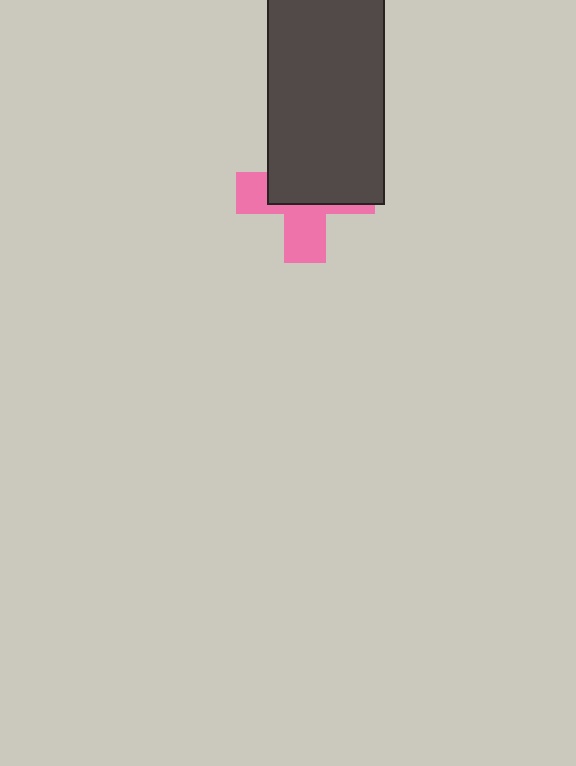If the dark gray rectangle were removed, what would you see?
You would see the complete pink cross.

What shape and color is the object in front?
The object in front is a dark gray rectangle.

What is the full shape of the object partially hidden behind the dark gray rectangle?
The partially hidden object is a pink cross.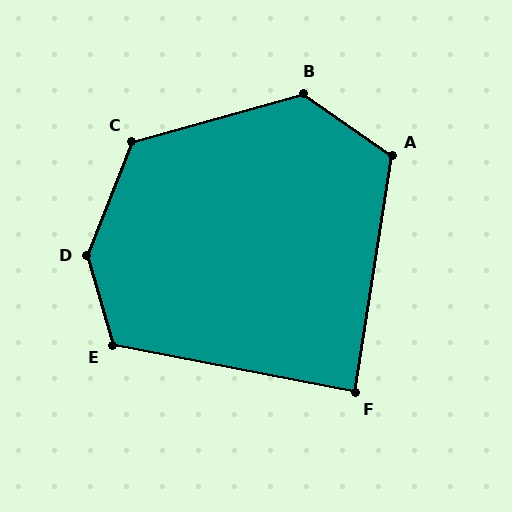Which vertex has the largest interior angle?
D, at approximately 143 degrees.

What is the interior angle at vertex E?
Approximately 117 degrees (obtuse).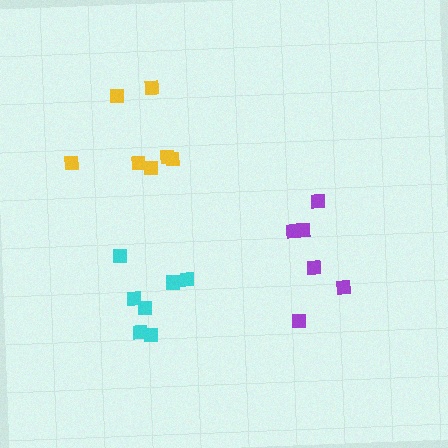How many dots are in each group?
Group 1: 6 dots, Group 2: 7 dots, Group 3: 7 dots (20 total).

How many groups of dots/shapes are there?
There are 3 groups.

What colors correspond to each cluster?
The clusters are colored: purple, cyan, yellow.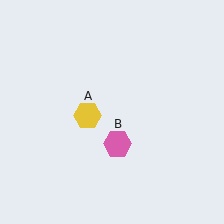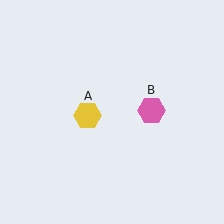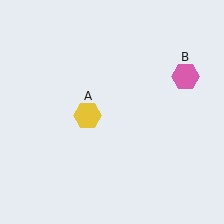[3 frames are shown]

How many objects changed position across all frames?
1 object changed position: pink hexagon (object B).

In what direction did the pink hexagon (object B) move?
The pink hexagon (object B) moved up and to the right.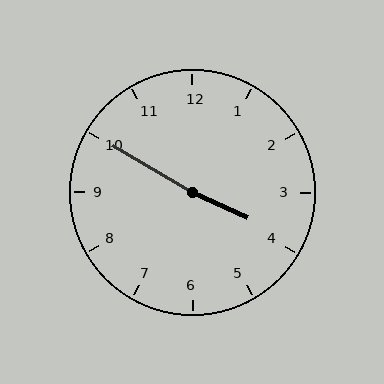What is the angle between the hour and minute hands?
Approximately 175 degrees.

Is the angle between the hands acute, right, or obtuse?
It is obtuse.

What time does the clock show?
3:50.